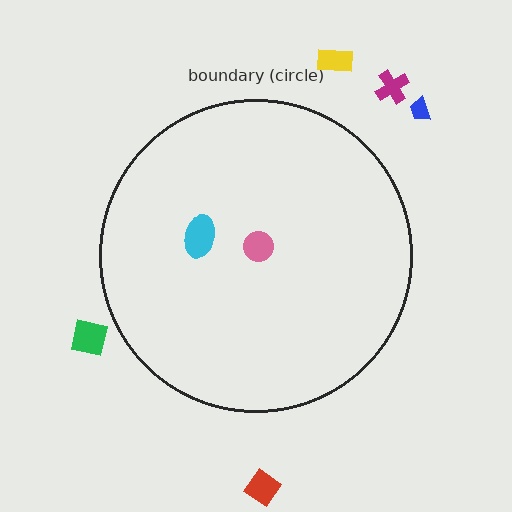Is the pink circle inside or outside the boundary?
Inside.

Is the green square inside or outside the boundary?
Outside.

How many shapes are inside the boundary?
2 inside, 5 outside.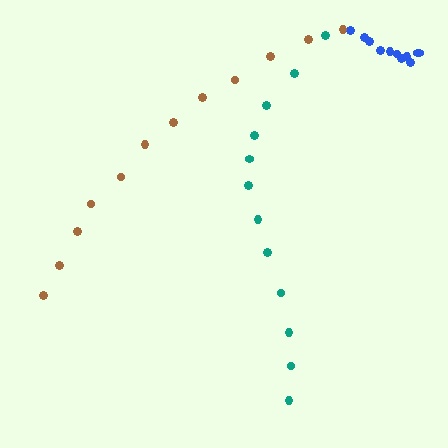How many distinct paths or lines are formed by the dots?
There are 3 distinct paths.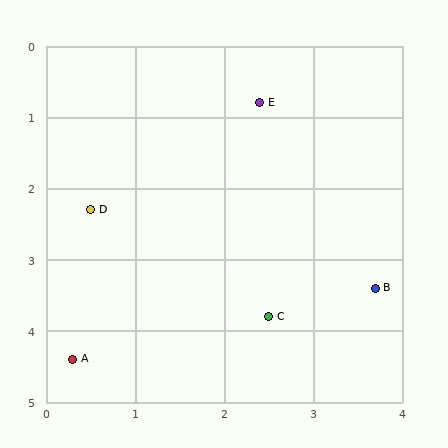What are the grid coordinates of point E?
Point E is at approximately (2.4, 0.8).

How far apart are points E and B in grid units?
Points E and B are about 2.9 grid units apart.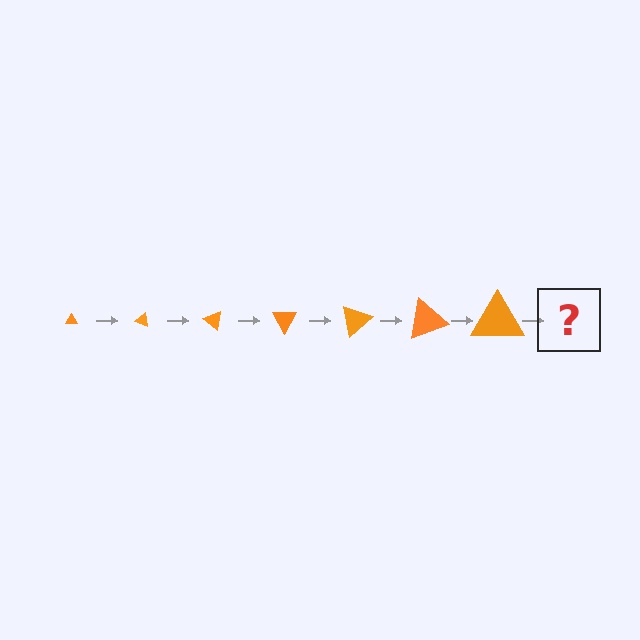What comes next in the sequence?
The next element should be a triangle, larger than the previous one and rotated 140 degrees from the start.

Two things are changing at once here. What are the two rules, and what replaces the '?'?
The two rules are that the triangle grows larger each step and it rotates 20 degrees each step. The '?' should be a triangle, larger than the previous one and rotated 140 degrees from the start.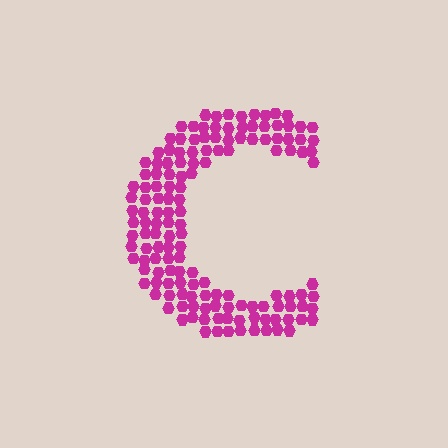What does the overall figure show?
The overall figure shows the letter C.